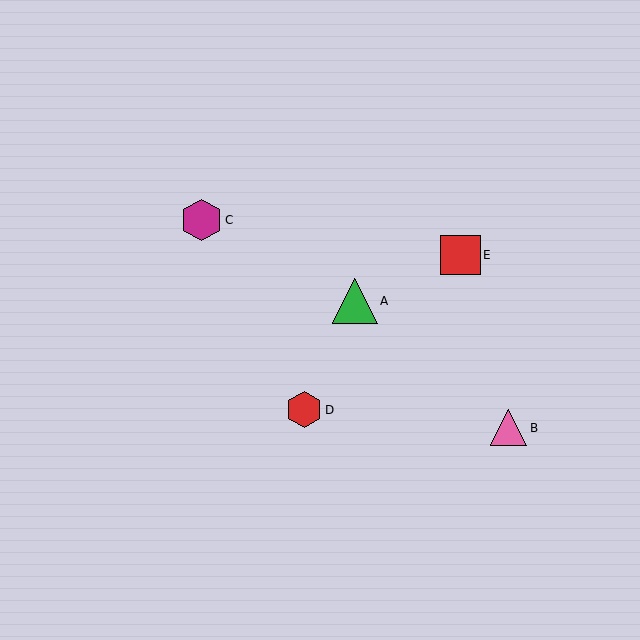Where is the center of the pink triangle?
The center of the pink triangle is at (509, 428).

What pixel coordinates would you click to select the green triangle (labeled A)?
Click at (355, 301) to select the green triangle A.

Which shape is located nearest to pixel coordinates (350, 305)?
The green triangle (labeled A) at (355, 301) is nearest to that location.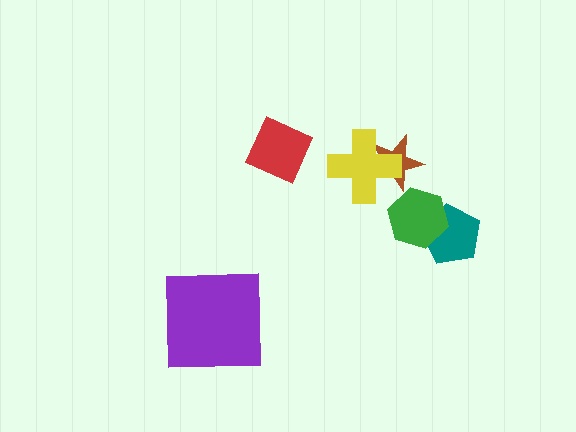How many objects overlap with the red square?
0 objects overlap with the red square.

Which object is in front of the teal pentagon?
The green hexagon is in front of the teal pentagon.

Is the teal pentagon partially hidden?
Yes, it is partially covered by another shape.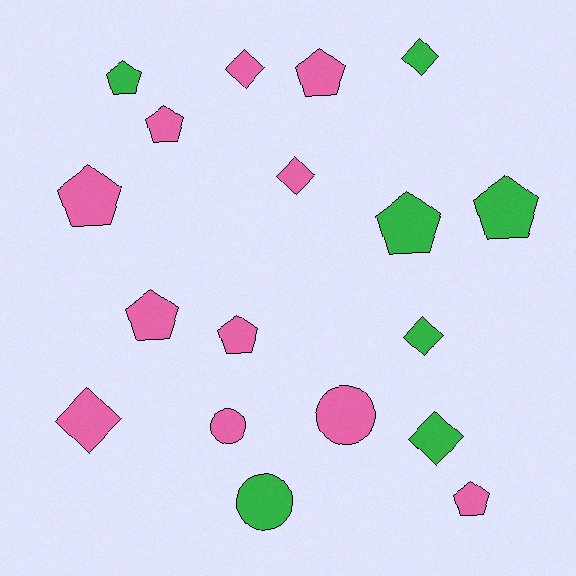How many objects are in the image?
There are 18 objects.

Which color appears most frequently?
Pink, with 11 objects.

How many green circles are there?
There is 1 green circle.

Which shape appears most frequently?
Pentagon, with 9 objects.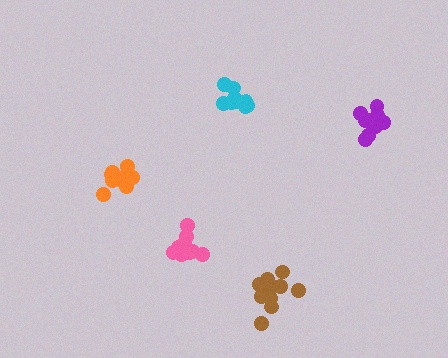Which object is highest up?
The cyan cluster is topmost.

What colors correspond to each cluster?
The clusters are colored: cyan, orange, pink, purple, brown.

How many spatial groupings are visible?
There are 5 spatial groupings.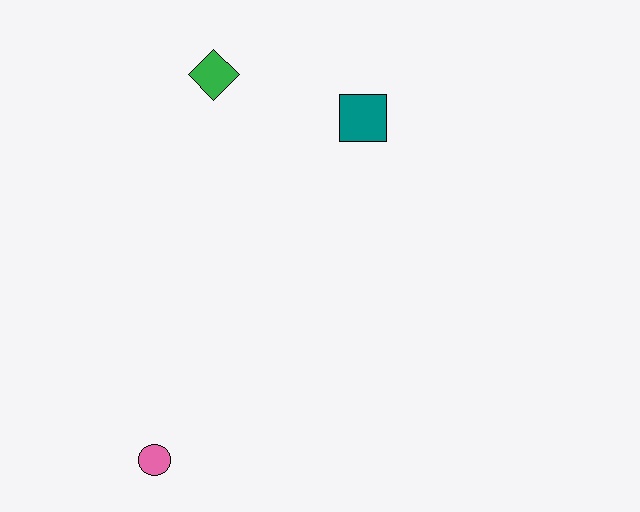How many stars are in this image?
There are no stars.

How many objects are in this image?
There are 3 objects.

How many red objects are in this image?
There are no red objects.